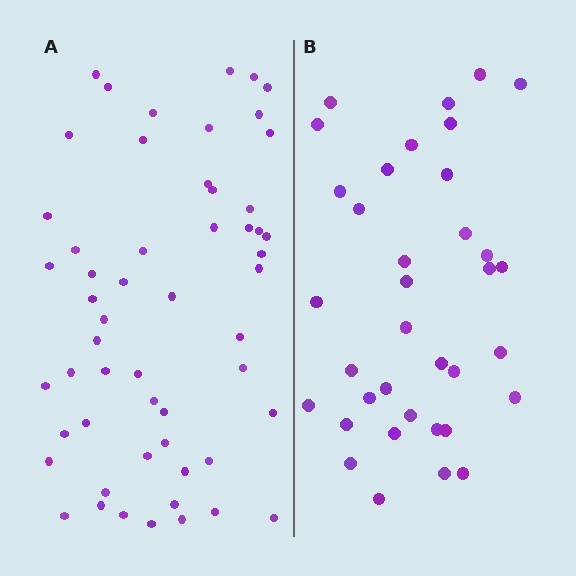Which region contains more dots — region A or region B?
Region A (the left region) has more dots.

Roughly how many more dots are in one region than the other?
Region A has approximately 20 more dots than region B.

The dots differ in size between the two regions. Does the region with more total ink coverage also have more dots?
No. Region B has more total ink coverage because its dots are larger, but region A actually contains more individual dots. Total area can be misleading — the number of items is what matters here.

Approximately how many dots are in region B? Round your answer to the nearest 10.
About 40 dots. (The exact count is 36, which rounds to 40.)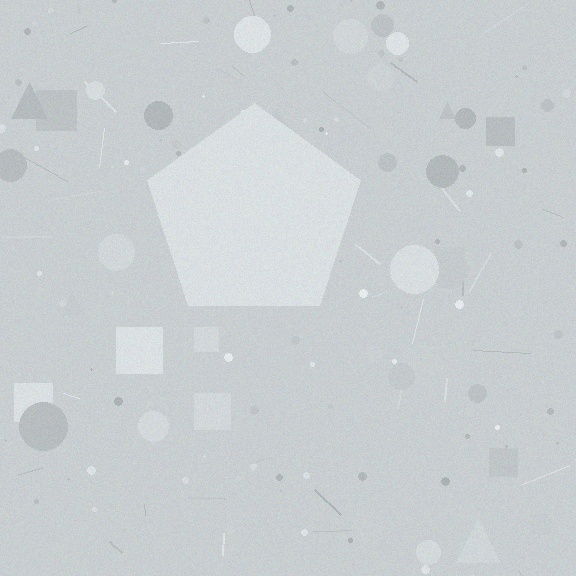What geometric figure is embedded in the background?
A pentagon is embedded in the background.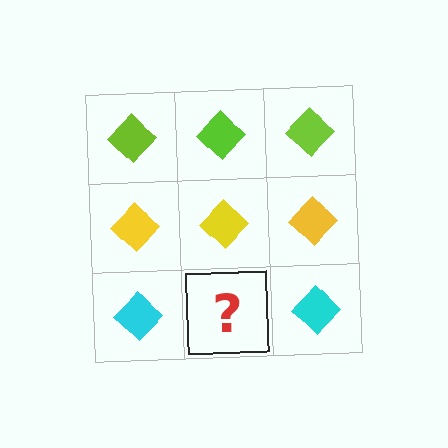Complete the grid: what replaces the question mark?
The question mark should be replaced with a cyan diamond.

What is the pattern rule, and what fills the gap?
The rule is that each row has a consistent color. The gap should be filled with a cyan diamond.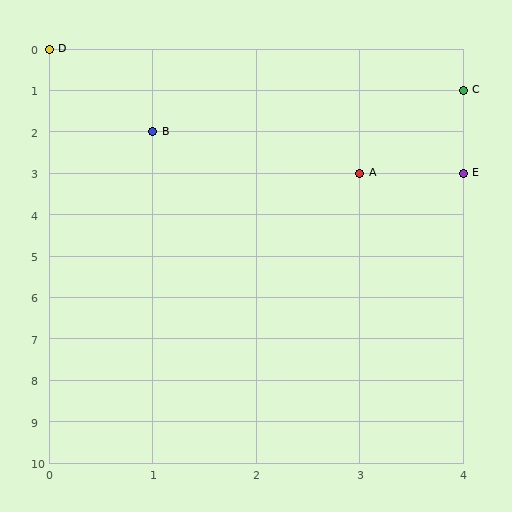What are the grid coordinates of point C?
Point C is at grid coordinates (4, 1).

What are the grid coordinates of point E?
Point E is at grid coordinates (4, 3).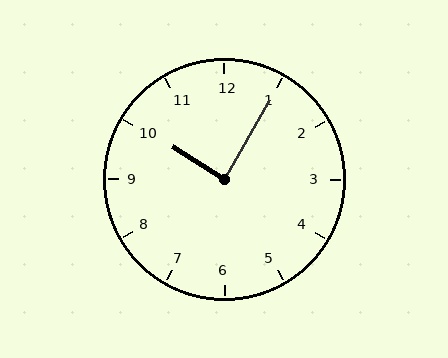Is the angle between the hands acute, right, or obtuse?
It is right.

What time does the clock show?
10:05.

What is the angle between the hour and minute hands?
Approximately 88 degrees.